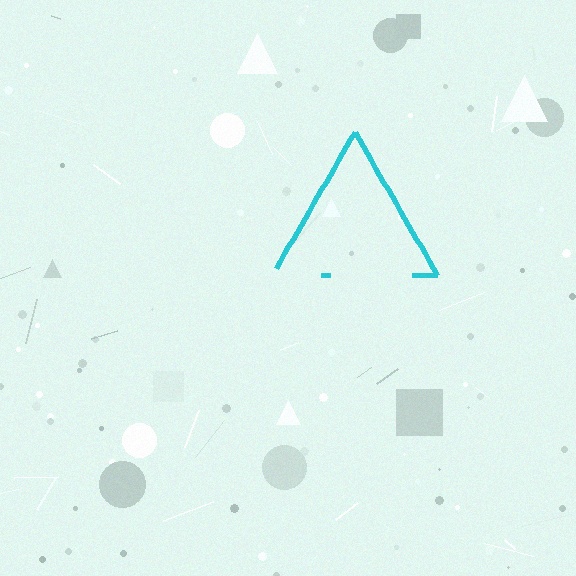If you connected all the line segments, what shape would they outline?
They would outline a triangle.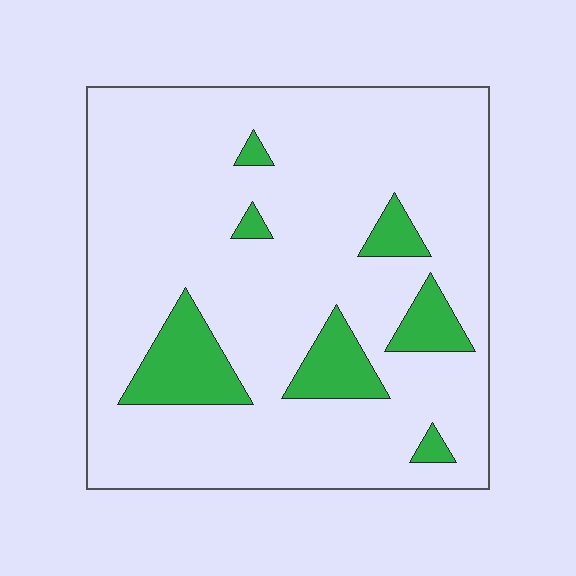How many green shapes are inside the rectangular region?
7.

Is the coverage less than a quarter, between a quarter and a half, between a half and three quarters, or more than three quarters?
Less than a quarter.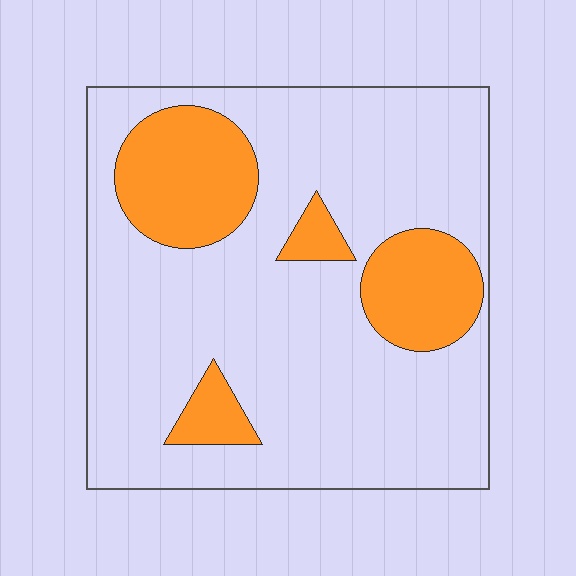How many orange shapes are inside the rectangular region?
4.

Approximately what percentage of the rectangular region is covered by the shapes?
Approximately 20%.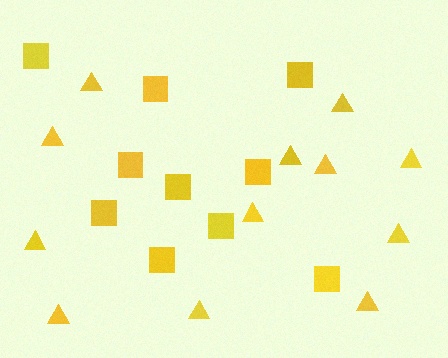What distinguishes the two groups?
There are 2 groups: one group of triangles (12) and one group of squares (10).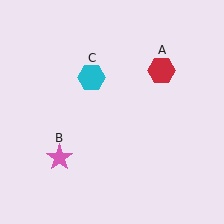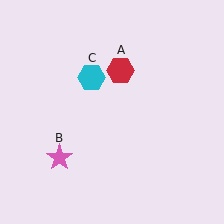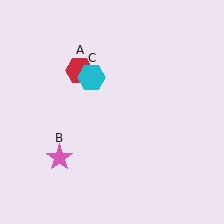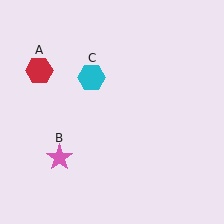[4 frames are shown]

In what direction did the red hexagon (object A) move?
The red hexagon (object A) moved left.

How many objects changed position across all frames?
1 object changed position: red hexagon (object A).